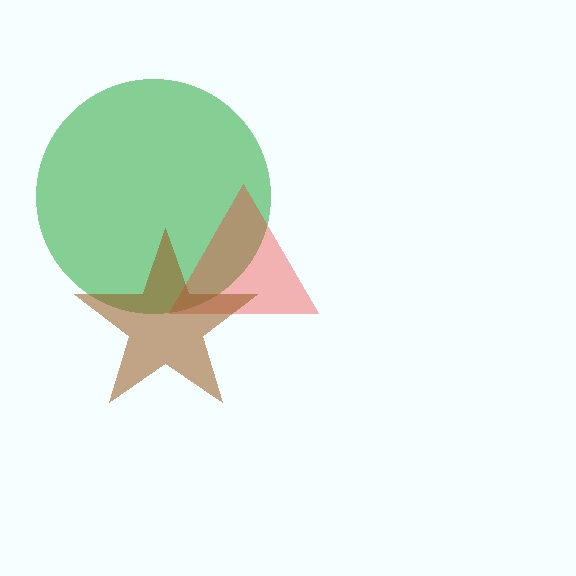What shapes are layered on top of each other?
The layered shapes are: a green circle, a red triangle, a brown star.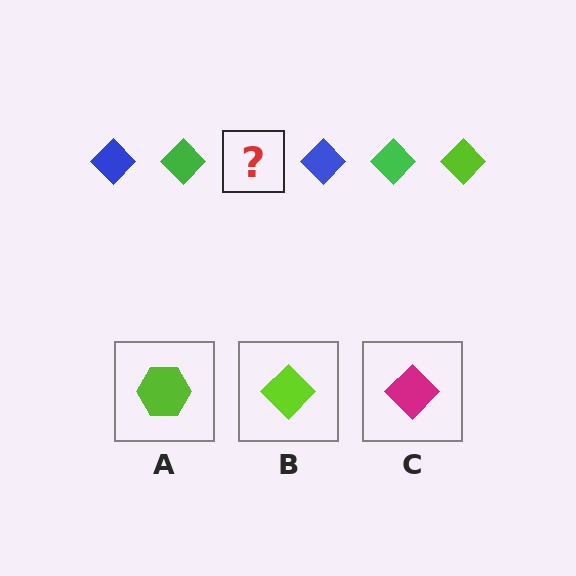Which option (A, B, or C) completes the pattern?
B.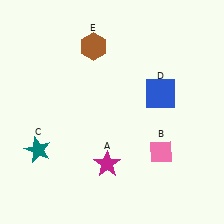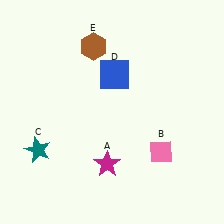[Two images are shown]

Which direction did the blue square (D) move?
The blue square (D) moved left.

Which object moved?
The blue square (D) moved left.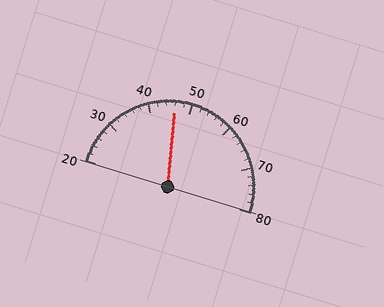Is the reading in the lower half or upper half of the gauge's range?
The reading is in the lower half of the range (20 to 80).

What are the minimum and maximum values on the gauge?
The gauge ranges from 20 to 80.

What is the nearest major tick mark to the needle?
The nearest major tick mark is 50.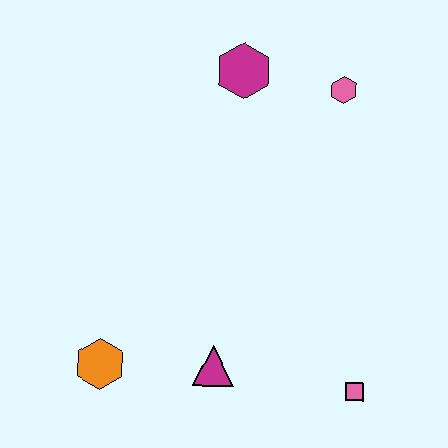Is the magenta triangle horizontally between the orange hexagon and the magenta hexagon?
Yes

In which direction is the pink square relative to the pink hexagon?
The pink square is below the pink hexagon.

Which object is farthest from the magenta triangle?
The pink hexagon is farthest from the magenta triangle.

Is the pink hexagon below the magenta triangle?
No